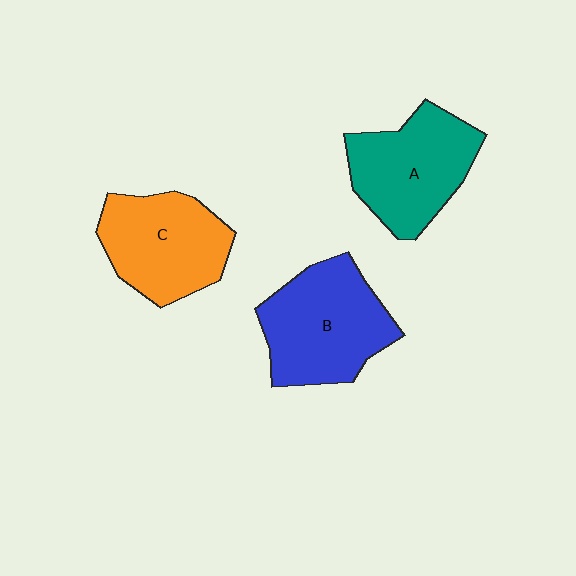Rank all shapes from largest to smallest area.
From largest to smallest: B (blue), A (teal), C (orange).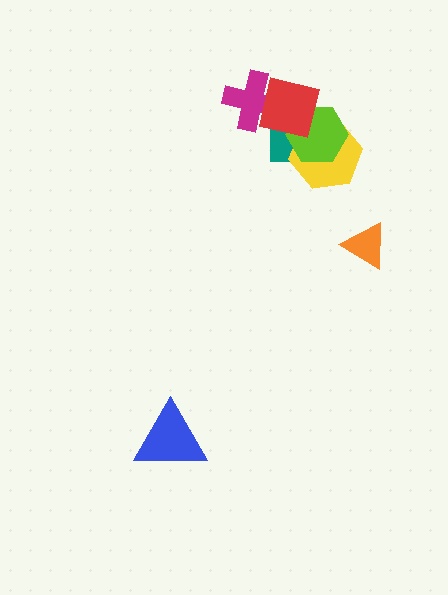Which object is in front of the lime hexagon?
The red square is in front of the lime hexagon.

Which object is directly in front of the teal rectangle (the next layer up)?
The yellow hexagon is directly in front of the teal rectangle.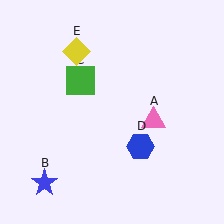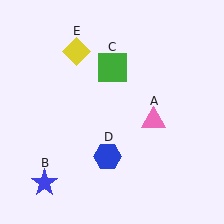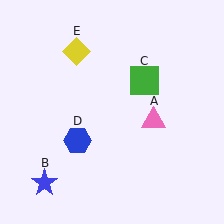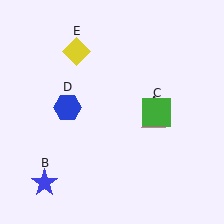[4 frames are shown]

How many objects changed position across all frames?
2 objects changed position: green square (object C), blue hexagon (object D).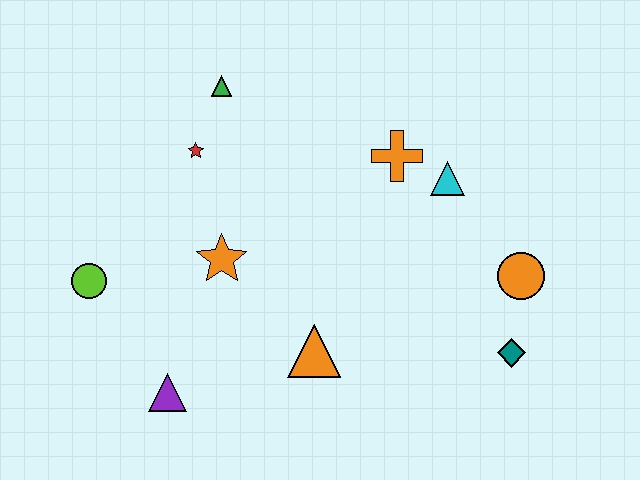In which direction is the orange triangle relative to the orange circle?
The orange triangle is to the left of the orange circle.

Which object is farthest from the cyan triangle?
The lime circle is farthest from the cyan triangle.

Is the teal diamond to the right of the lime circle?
Yes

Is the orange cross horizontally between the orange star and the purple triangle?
No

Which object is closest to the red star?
The green triangle is closest to the red star.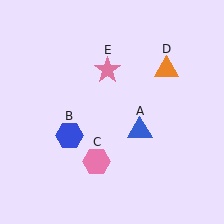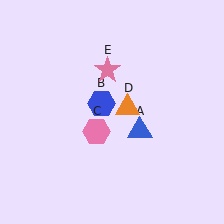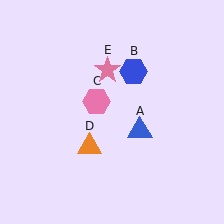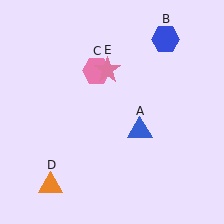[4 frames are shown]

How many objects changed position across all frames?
3 objects changed position: blue hexagon (object B), pink hexagon (object C), orange triangle (object D).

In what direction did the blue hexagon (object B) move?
The blue hexagon (object B) moved up and to the right.